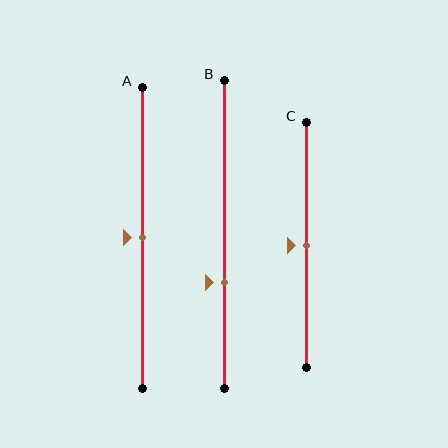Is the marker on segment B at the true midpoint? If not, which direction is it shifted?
No, the marker on segment B is shifted downward by about 16% of the segment length.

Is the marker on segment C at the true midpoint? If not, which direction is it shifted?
Yes, the marker on segment C is at the true midpoint.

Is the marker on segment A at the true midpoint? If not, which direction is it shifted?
Yes, the marker on segment A is at the true midpoint.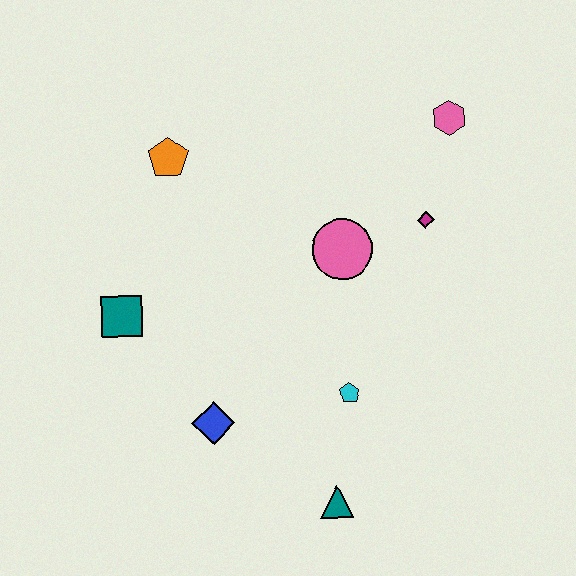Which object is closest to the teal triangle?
The cyan pentagon is closest to the teal triangle.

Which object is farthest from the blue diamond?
The pink hexagon is farthest from the blue diamond.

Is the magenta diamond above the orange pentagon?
No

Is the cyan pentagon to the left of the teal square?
No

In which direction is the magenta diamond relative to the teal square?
The magenta diamond is to the right of the teal square.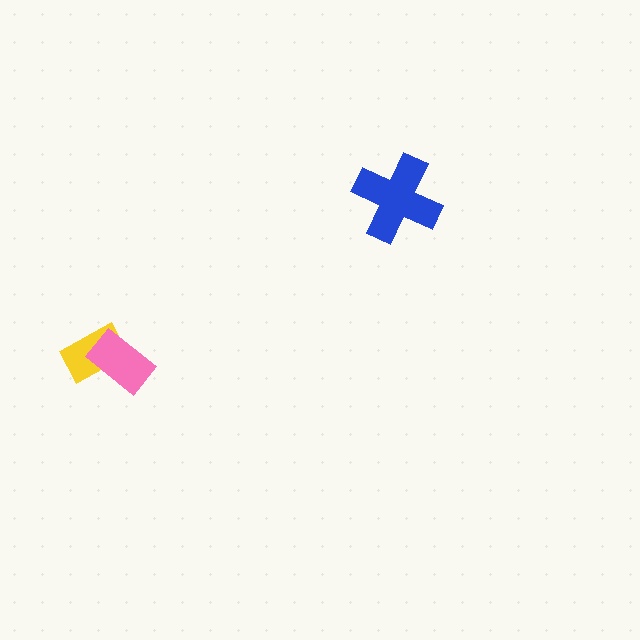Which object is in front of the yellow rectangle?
The pink rectangle is in front of the yellow rectangle.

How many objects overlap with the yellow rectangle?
1 object overlaps with the yellow rectangle.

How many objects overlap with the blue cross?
0 objects overlap with the blue cross.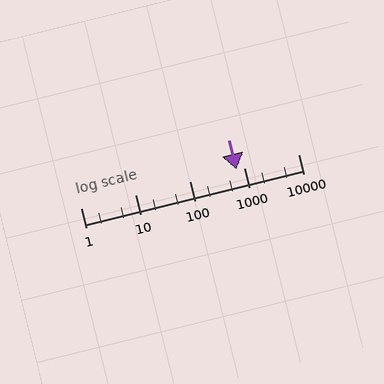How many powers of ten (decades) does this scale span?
The scale spans 4 decades, from 1 to 10000.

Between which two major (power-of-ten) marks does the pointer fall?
The pointer is between 100 and 1000.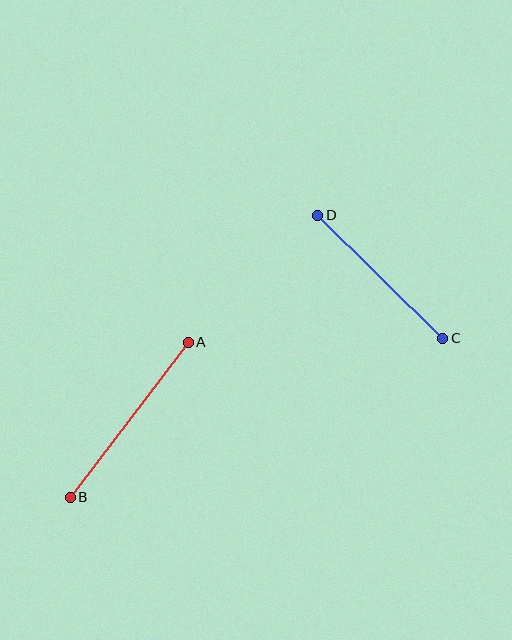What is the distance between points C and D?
The distance is approximately 176 pixels.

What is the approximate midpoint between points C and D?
The midpoint is at approximately (380, 277) pixels.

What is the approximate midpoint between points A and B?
The midpoint is at approximately (129, 420) pixels.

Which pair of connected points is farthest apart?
Points A and B are farthest apart.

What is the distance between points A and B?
The distance is approximately 195 pixels.